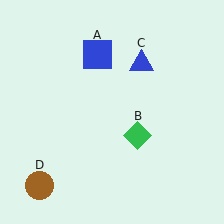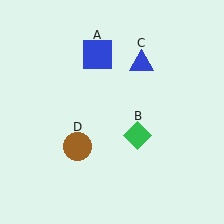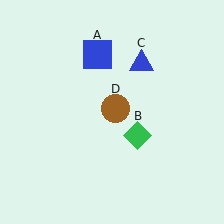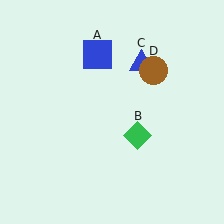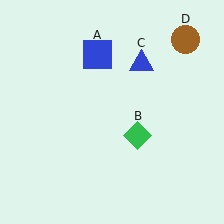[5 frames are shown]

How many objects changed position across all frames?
1 object changed position: brown circle (object D).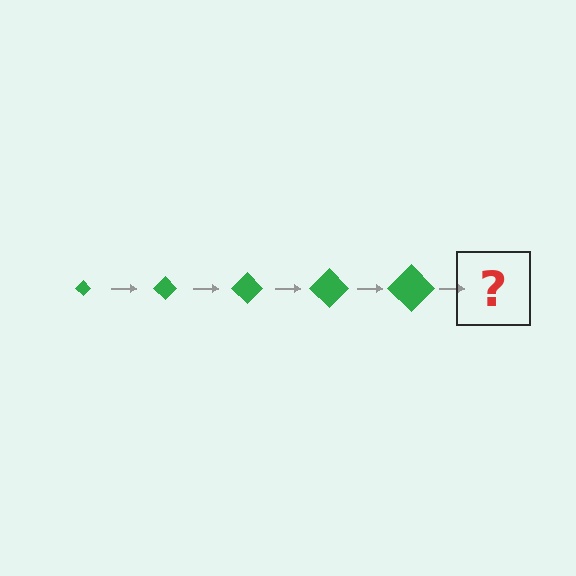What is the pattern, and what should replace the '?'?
The pattern is that the diamond gets progressively larger each step. The '?' should be a green diamond, larger than the previous one.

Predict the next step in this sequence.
The next step is a green diamond, larger than the previous one.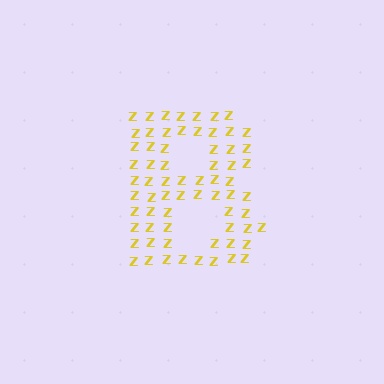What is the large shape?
The large shape is the letter B.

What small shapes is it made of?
It is made of small letter Z's.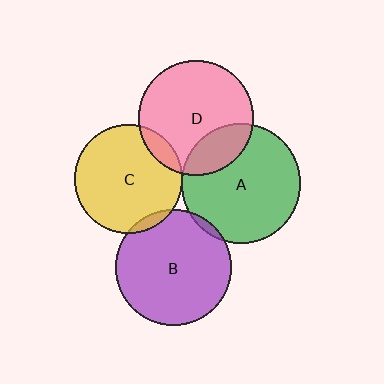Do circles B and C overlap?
Yes.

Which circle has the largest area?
Circle A (green).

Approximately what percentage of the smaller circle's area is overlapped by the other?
Approximately 5%.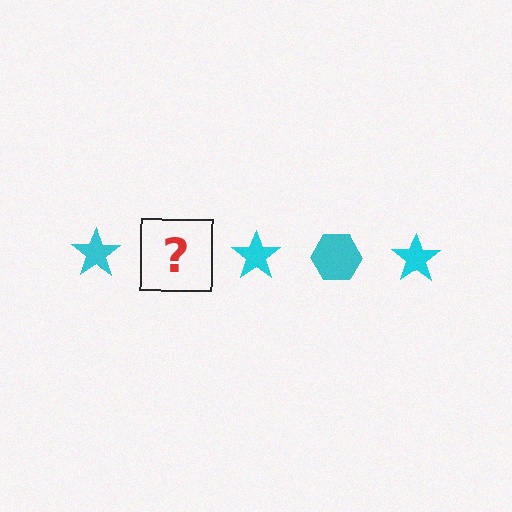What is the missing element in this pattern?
The missing element is a cyan hexagon.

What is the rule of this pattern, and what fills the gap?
The rule is that the pattern cycles through star, hexagon shapes in cyan. The gap should be filled with a cyan hexagon.